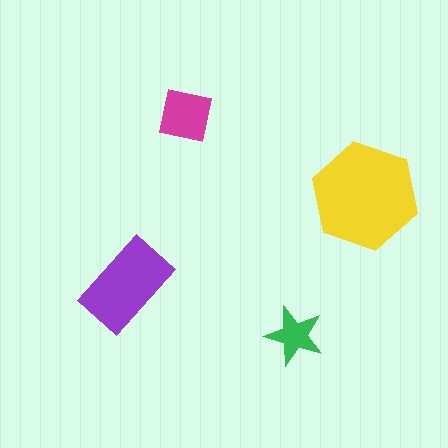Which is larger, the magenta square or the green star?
The magenta square.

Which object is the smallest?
The green star.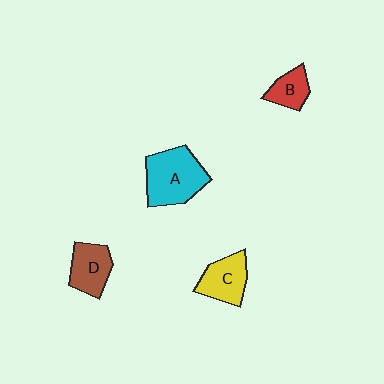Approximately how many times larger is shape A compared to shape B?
Approximately 2.2 times.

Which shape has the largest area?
Shape A (cyan).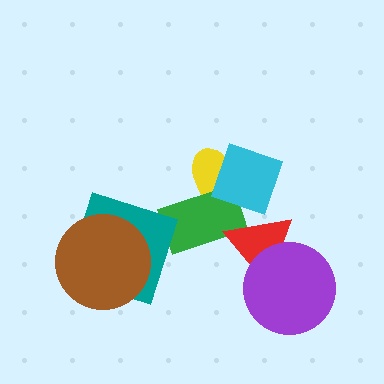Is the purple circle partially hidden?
No, no other shape covers it.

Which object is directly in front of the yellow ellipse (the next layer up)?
The green rectangle is directly in front of the yellow ellipse.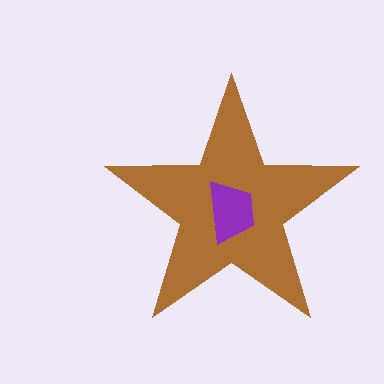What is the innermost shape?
The purple trapezoid.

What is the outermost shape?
The brown star.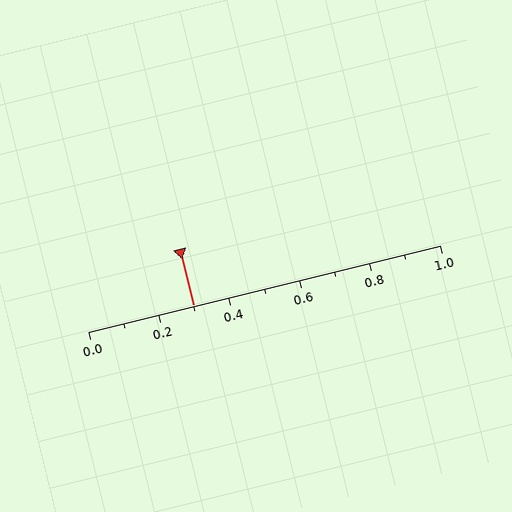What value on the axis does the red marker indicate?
The marker indicates approximately 0.3.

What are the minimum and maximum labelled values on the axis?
The axis runs from 0.0 to 1.0.